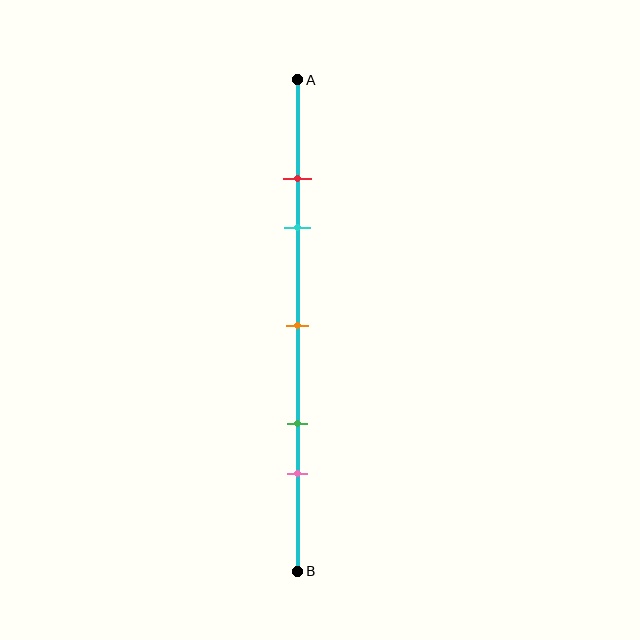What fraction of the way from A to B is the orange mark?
The orange mark is approximately 50% (0.5) of the way from A to B.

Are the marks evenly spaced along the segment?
No, the marks are not evenly spaced.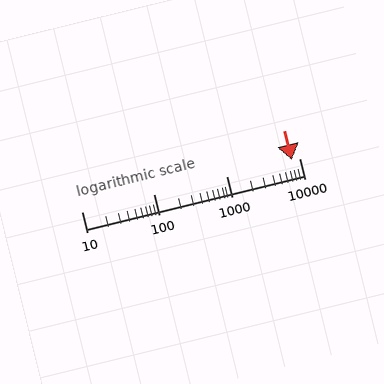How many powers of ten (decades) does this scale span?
The scale spans 3 decades, from 10 to 10000.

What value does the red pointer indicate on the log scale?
The pointer indicates approximately 7900.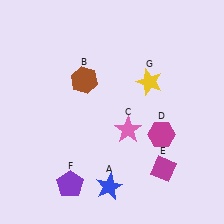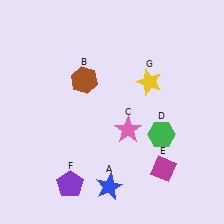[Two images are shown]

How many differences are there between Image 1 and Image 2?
There is 1 difference between the two images.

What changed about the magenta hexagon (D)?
In Image 1, D is magenta. In Image 2, it changed to green.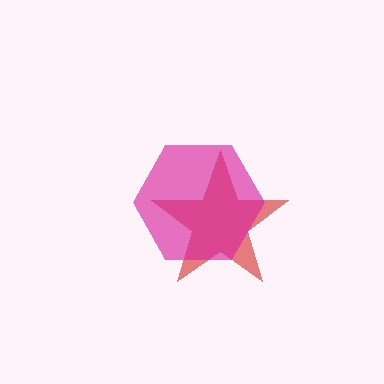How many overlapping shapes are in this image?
There are 2 overlapping shapes in the image.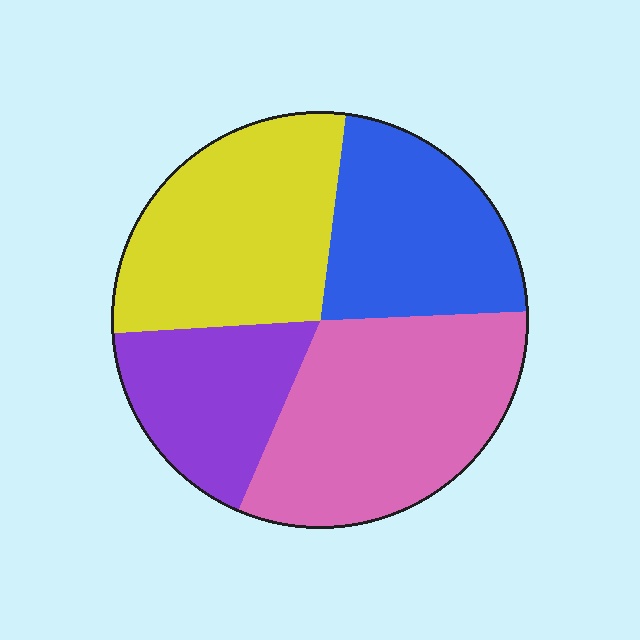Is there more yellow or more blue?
Yellow.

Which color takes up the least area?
Purple, at roughly 20%.